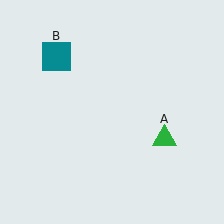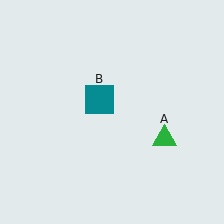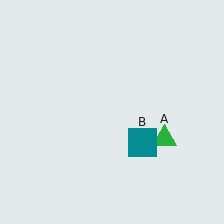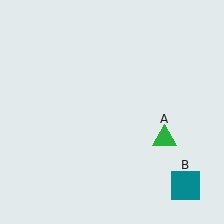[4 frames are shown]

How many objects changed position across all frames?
1 object changed position: teal square (object B).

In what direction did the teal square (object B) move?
The teal square (object B) moved down and to the right.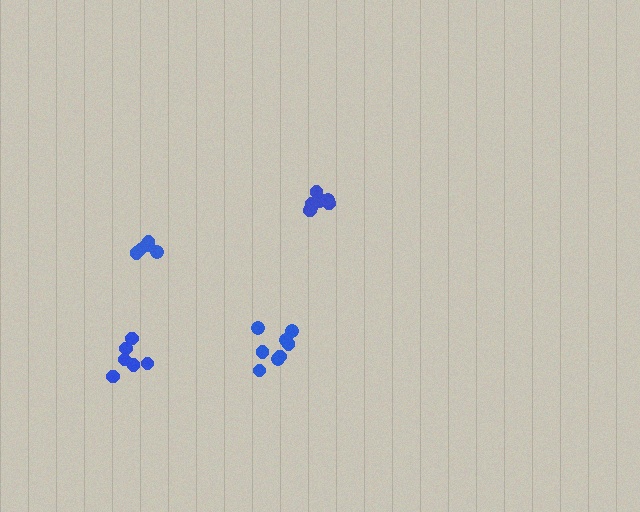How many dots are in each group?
Group 1: 6 dots, Group 2: 6 dots, Group 3: 8 dots, Group 4: 8 dots (28 total).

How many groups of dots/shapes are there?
There are 4 groups.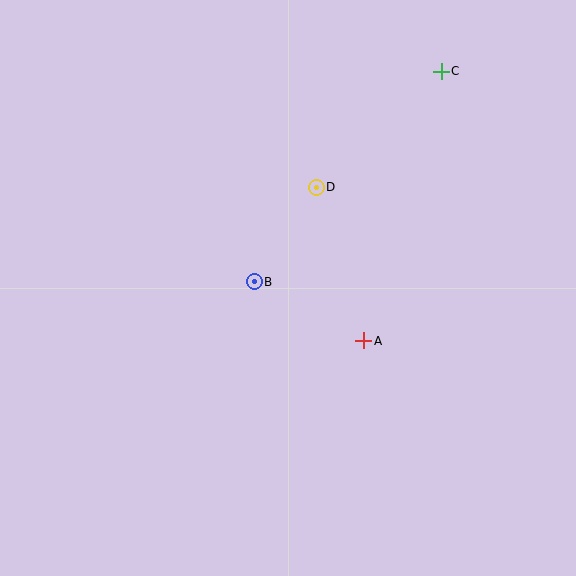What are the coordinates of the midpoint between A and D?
The midpoint between A and D is at (340, 264).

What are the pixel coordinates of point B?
Point B is at (254, 282).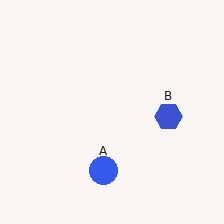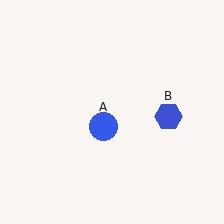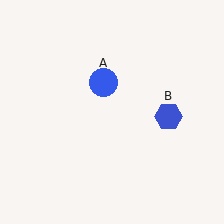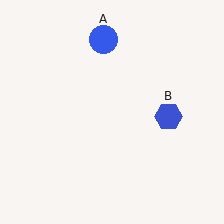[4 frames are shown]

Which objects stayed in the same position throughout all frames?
Blue hexagon (object B) remained stationary.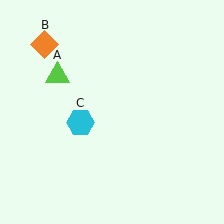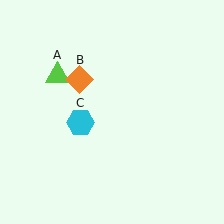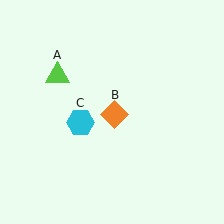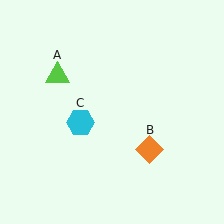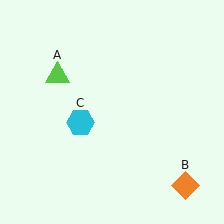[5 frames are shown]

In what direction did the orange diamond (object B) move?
The orange diamond (object B) moved down and to the right.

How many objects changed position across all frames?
1 object changed position: orange diamond (object B).